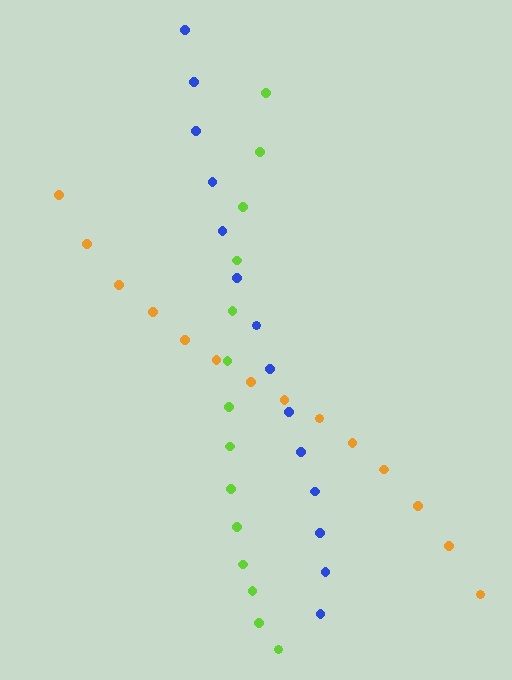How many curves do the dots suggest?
There are 3 distinct paths.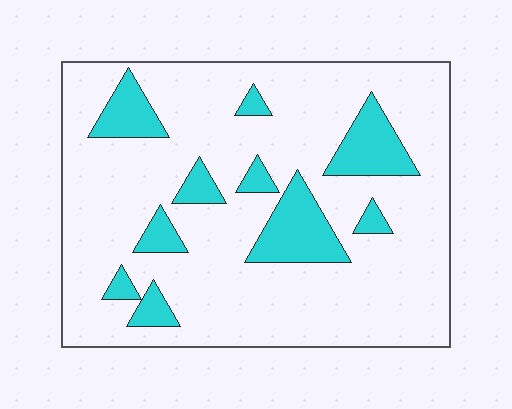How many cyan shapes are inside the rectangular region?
10.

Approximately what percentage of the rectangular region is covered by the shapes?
Approximately 15%.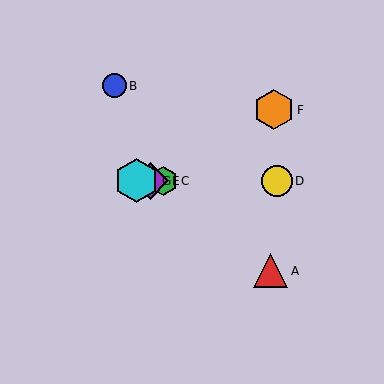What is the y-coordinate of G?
Object G is at y≈181.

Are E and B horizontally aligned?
No, E is at y≈181 and B is at y≈86.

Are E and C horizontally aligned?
Yes, both are at y≈181.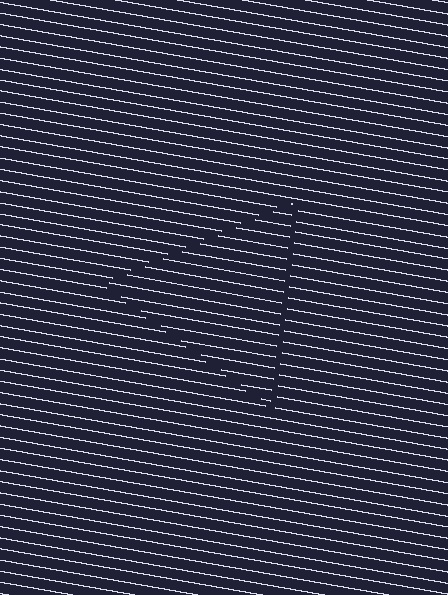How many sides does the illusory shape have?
3 sides — the line-ends trace a triangle.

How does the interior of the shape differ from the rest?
The interior of the shape contains the same grating, shifted by half a period — the contour is defined by the phase discontinuity where line-ends from the inner and outer gratings abut.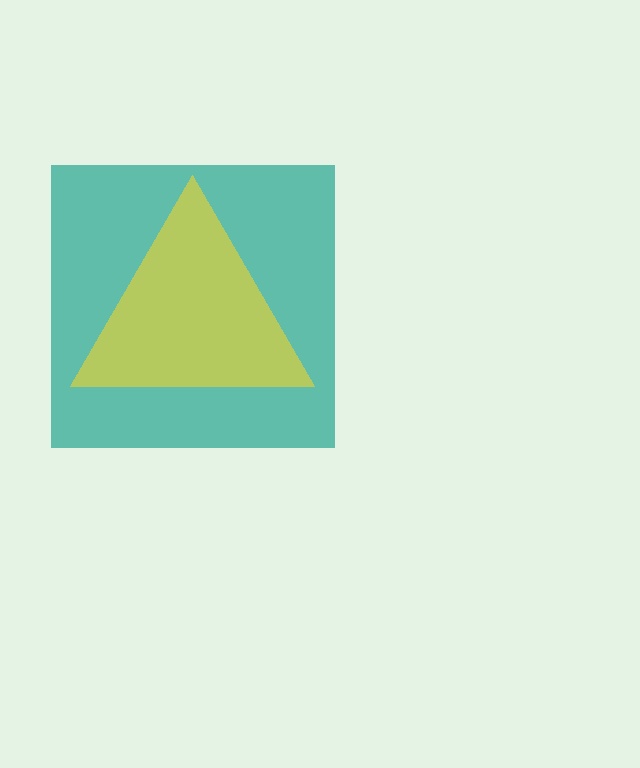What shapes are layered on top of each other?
The layered shapes are: a teal square, a yellow triangle.